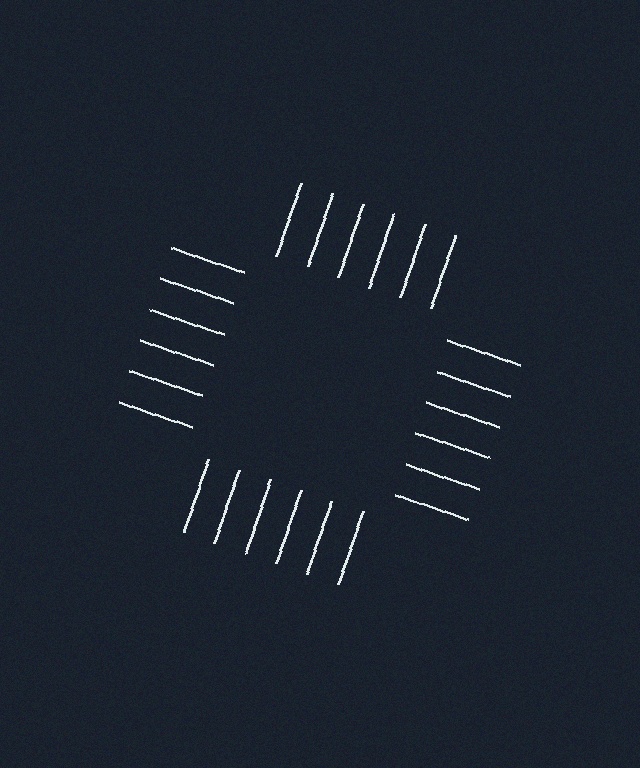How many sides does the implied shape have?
4 sides — the line-ends trace a square.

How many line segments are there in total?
24 — 6 along each of the 4 edges.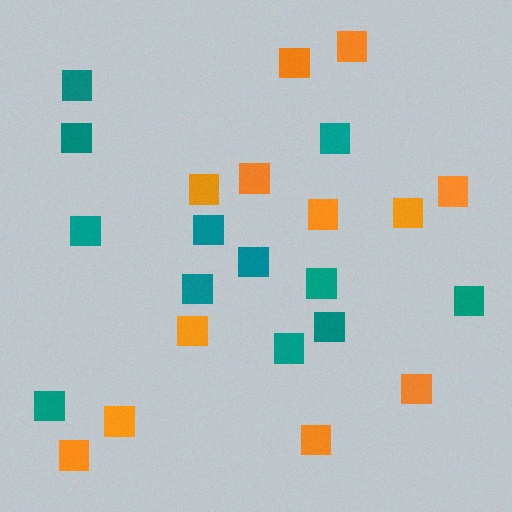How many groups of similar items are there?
There are 2 groups: one group of orange squares (12) and one group of teal squares (12).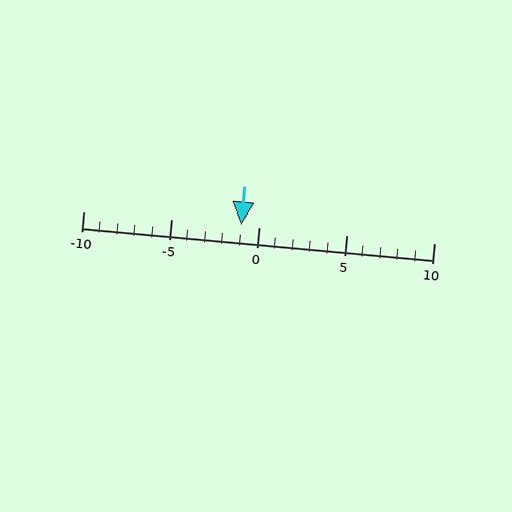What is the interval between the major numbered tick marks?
The major tick marks are spaced 5 units apart.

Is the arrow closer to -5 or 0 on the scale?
The arrow is closer to 0.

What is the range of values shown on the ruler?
The ruler shows values from -10 to 10.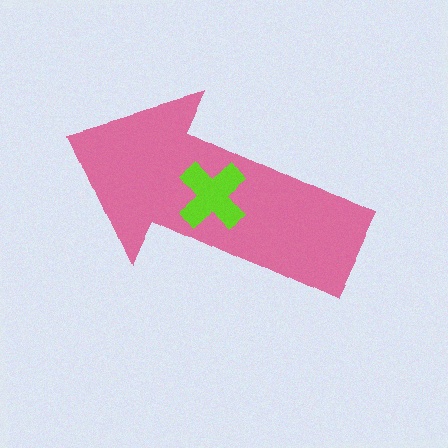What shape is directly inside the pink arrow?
The lime cross.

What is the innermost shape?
The lime cross.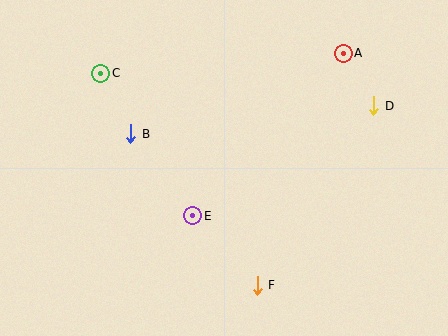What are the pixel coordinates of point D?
Point D is at (374, 106).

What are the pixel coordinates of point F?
Point F is at (257, 285).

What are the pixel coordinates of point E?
Point E is at (193, 216).